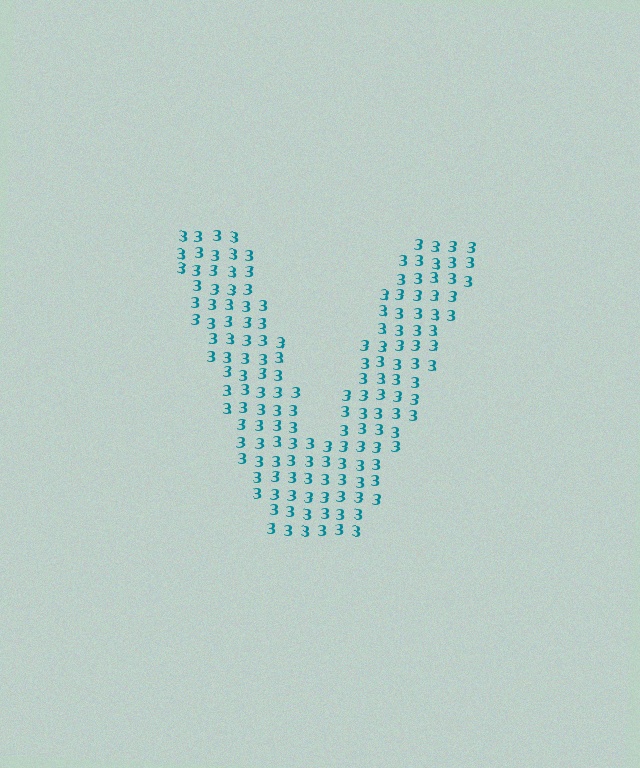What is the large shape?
The large shape is the letter V.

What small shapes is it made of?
It is made of small digit 3's.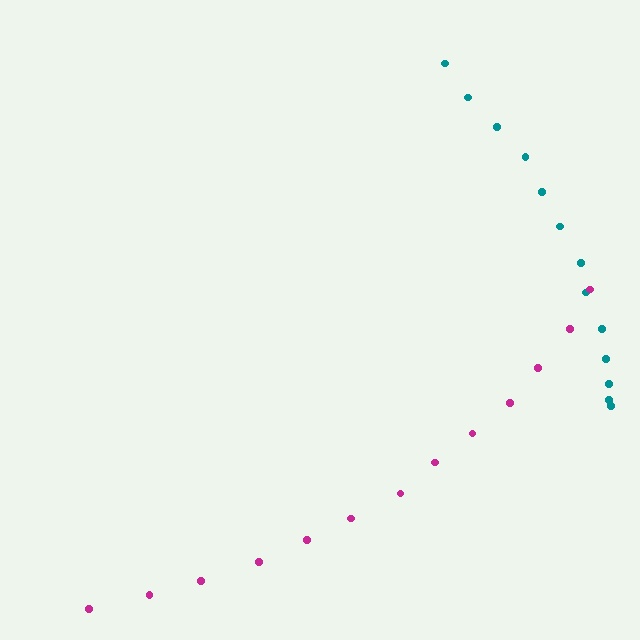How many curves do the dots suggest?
There are 2 distinct paths.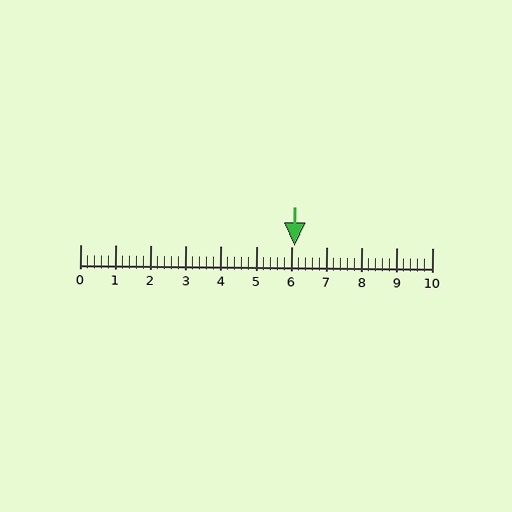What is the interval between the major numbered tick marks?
The major tick marks are spaced 1 units apart.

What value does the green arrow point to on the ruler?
The green arrow points to approximately 6.1.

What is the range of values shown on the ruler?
The ruler shows values from 0 to 10.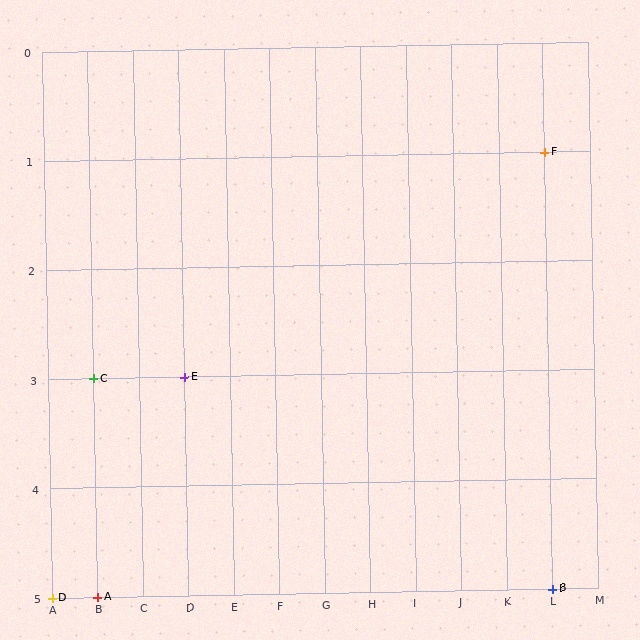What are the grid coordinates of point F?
Point F is at grid coordinates (L, 1).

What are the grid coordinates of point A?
Point A is at grid coordinates (B, 5).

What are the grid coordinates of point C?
Point C is at grid coordinates (B, 3).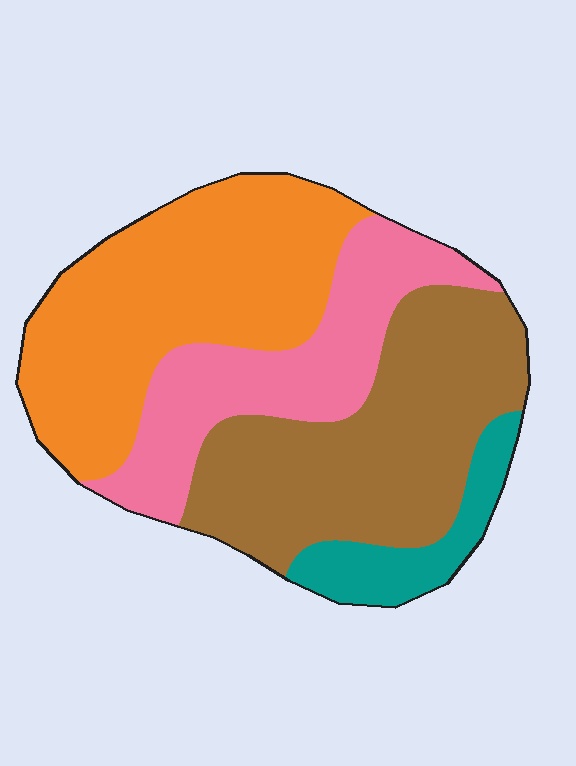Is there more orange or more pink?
Orange.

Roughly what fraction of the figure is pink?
Pink takes up less than a quarter of the figure.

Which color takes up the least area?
Teal, at roughly 10%.